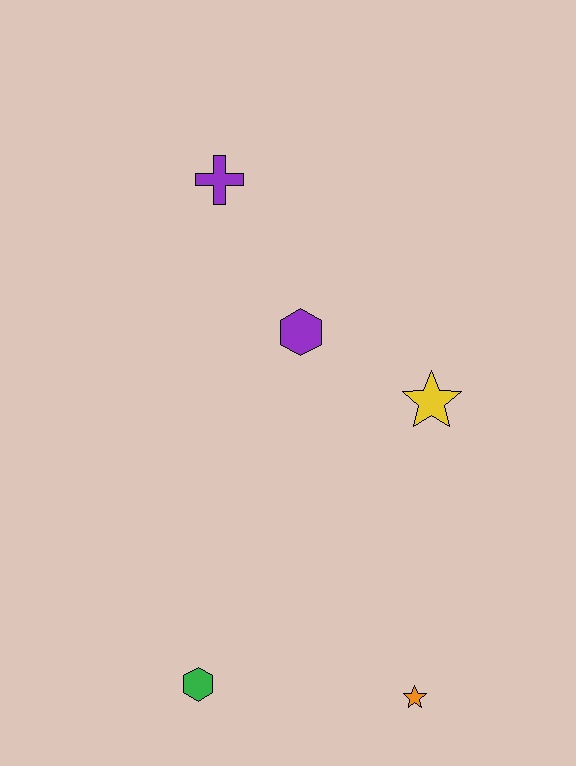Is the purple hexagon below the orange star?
No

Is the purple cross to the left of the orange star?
Yes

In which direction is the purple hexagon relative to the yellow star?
The purple hexagon is to the left of the yellow star.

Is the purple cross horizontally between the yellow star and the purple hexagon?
No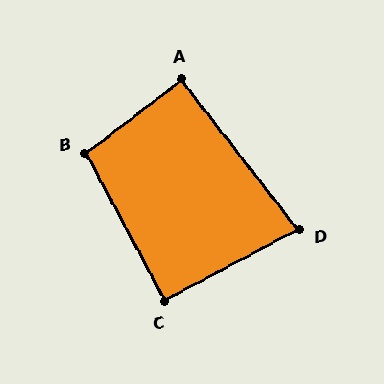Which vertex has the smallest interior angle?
D, at approximately 80 degrees.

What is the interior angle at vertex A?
Approximately 90 degrees (approximately right).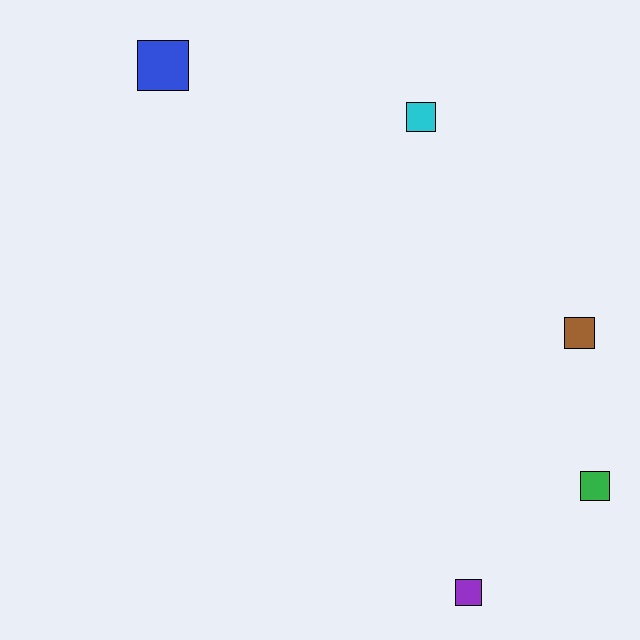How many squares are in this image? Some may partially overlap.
There are 5 squares.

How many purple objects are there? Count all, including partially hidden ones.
There is 1 purple object.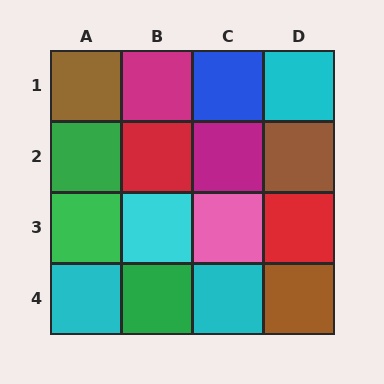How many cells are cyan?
4 cells are cyan.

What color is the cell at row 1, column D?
Cyan.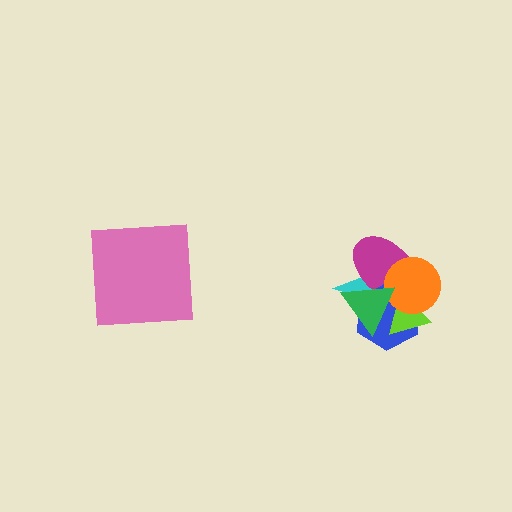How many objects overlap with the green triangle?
5 objects overlap with the green triangle.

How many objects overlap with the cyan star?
5 objects overlap with the cyan star.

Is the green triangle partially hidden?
No, no other shape covers it.